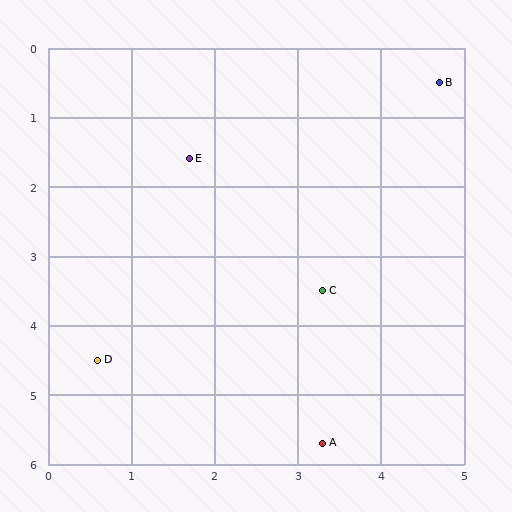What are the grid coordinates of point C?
Point C is at approximately (3.3, 3.5).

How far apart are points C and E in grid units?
Points C and E are about 2.5 grid units apart.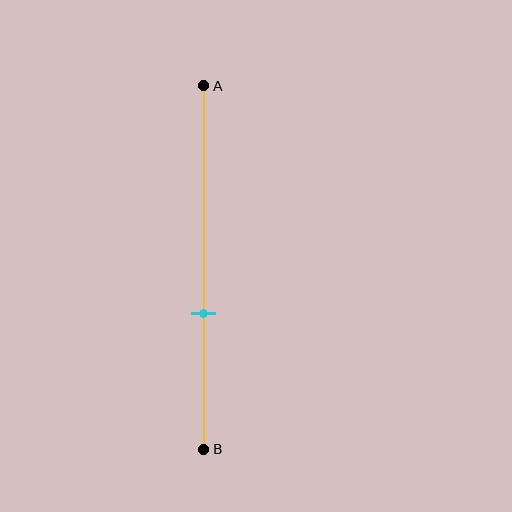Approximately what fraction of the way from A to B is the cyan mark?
The cyan mark is approximately 65% of the way from A to B.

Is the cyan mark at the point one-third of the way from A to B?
No, the mark is at about 65% from A, not at the 33% one-third point.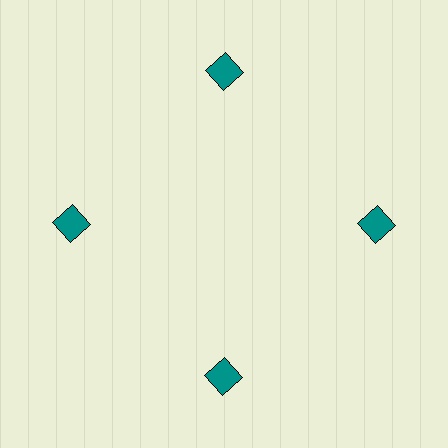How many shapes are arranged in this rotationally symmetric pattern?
There are 4 shapes, arranged in 4 groups of 1.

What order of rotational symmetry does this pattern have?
This pattern has 4-fold rotational symmetry.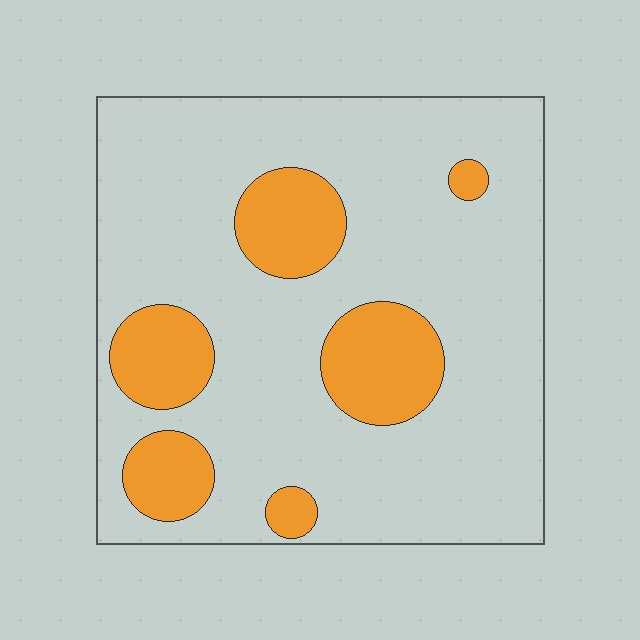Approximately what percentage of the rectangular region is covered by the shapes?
Approximately 20%.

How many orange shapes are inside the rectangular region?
6.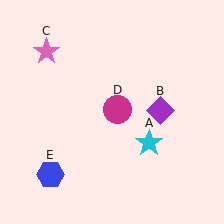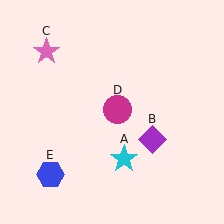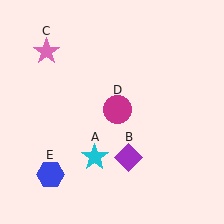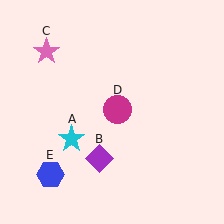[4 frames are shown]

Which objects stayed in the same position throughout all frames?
Pink star (object C) and magenta circle (object D) and blue hexagon (object E) remained stationary.